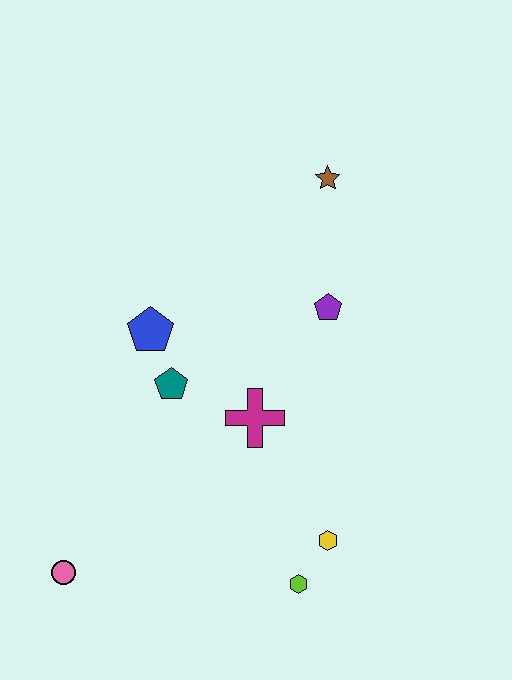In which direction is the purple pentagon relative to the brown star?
The purple pentagon is below the brown star.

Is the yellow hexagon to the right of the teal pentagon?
Yes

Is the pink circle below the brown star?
Yes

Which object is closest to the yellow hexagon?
The lime hexagon is closest to the yellow hexagon.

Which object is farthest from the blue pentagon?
The lime hexagon is farthest from the blue pentagon.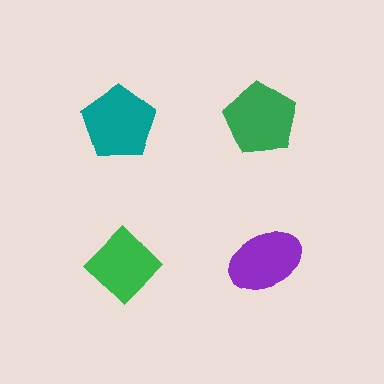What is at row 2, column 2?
A purple ellipse.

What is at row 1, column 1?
A teal pentagon.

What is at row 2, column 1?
A green diamond.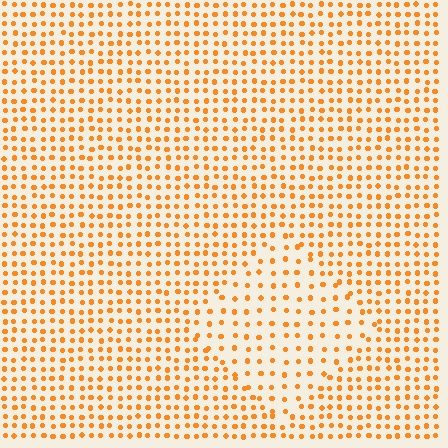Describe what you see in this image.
The image contains small orange elements arranged at two different densities. A diamond-shaped region is visible where the elements are less densely packed than the surrounding area.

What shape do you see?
I see a diamond.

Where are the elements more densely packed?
The elements are more densely packed outside the diamond boundary.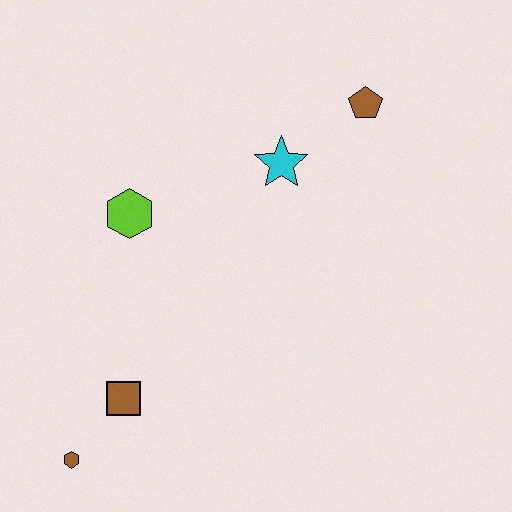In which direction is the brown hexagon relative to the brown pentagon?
The brown hexagon is below the brown pentagon.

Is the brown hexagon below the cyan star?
Yes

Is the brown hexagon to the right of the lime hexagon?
No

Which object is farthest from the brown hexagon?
The brown pentagon is farthest from the brown hexagon.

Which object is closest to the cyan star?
The brown pentagon is closest to the cyan star.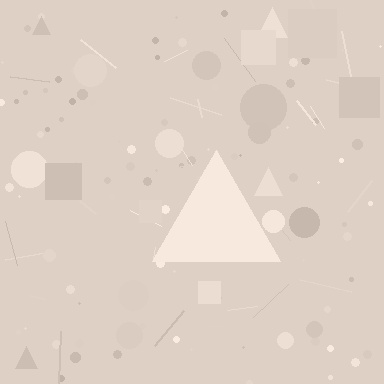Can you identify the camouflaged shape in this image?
The camouflaged shape is a triangle.